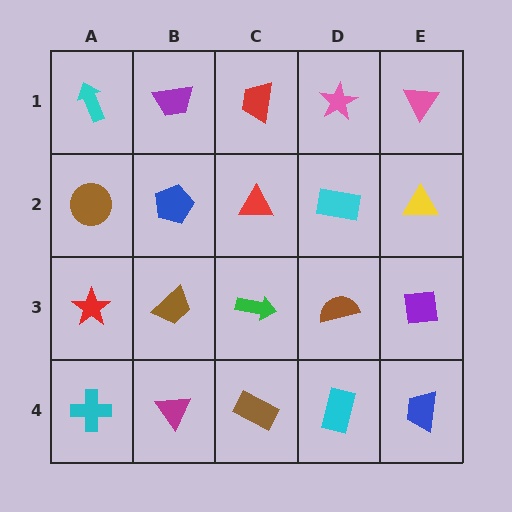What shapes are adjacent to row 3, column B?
A blue pentagon (row 2, column B), a magenta triangle (row 4, column B), a red star (row 3, column A), a green arrow (row 3, column C).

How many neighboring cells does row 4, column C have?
3.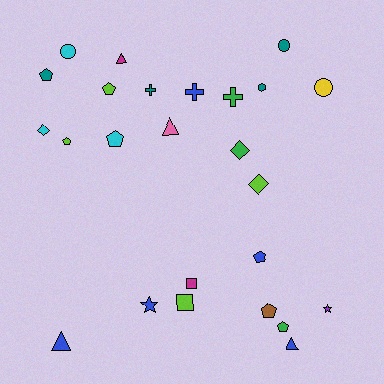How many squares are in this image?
There are 2 squares.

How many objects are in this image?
There are 25 objects.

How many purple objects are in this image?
There is 1 purple object.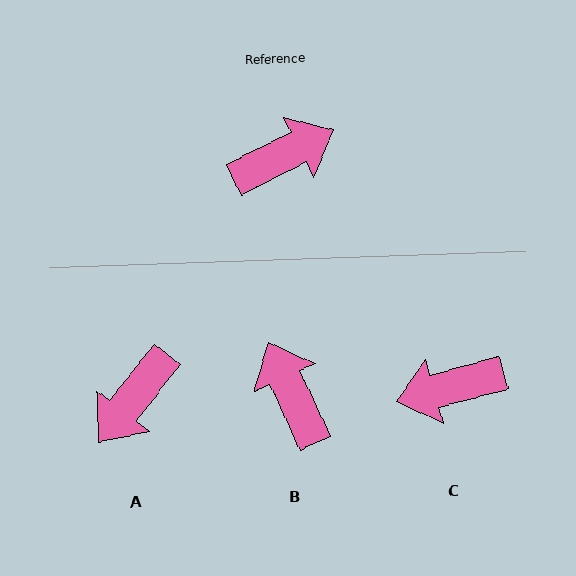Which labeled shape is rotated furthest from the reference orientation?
C, about 169 degrees away.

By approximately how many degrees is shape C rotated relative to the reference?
Approximately 169 degrees counter-clockwise.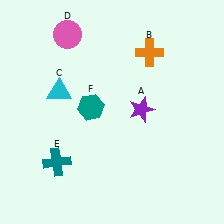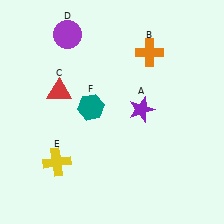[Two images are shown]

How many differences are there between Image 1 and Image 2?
There are 3 differences between the two images.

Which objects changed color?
C changed from cyan to red. D changed from pink to purple. E changed from teal to yellow.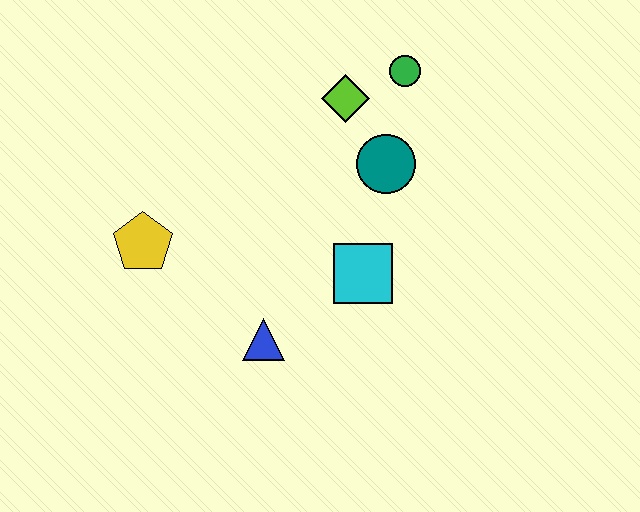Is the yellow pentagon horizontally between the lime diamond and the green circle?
No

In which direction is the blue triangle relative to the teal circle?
The blue triangle is below the teal circle.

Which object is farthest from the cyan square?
The yellow pentagon is farthest from the cyan square.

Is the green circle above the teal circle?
Yes